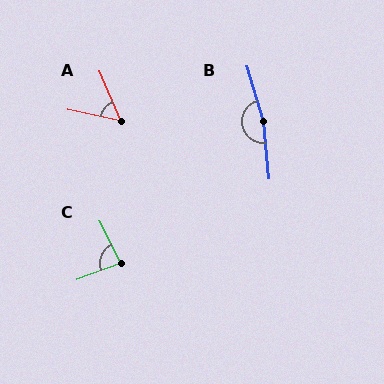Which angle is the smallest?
A, at approximately 55 degrees.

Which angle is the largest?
B, at approximately 169 degrees.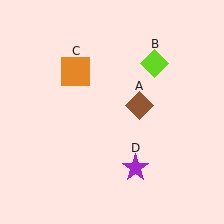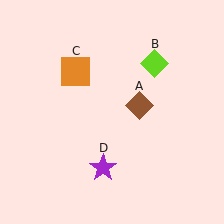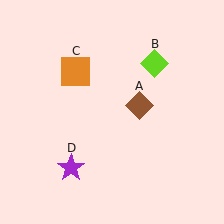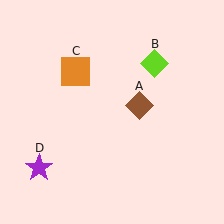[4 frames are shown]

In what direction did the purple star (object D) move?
The purple star (object D) moved left.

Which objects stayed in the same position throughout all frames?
Brown diamond (object A) and lime diamond (object B) and orange square (object C) remained stationary.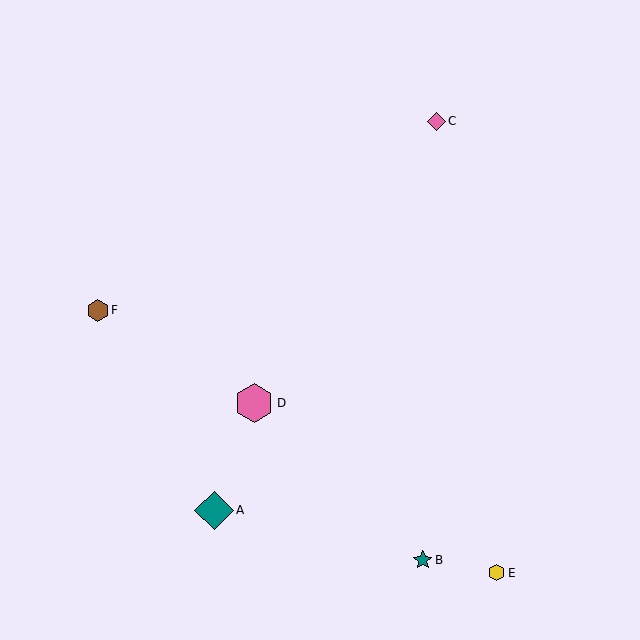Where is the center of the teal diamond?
The center of the teal diamond is at (214, 510).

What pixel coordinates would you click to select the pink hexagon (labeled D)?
Click at (254, 403) to select the pink hexagon D.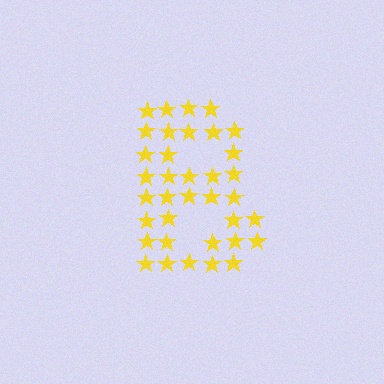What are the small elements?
The small elements are stars.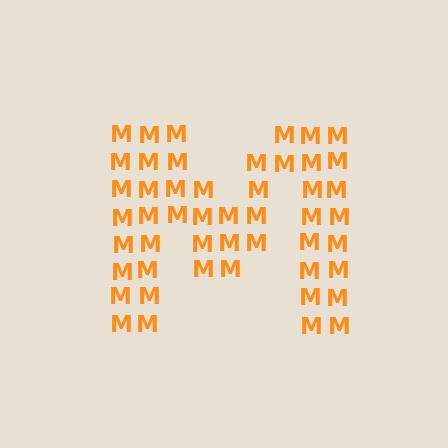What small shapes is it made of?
It is made of small letter M's.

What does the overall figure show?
The overall figure shows the letter M.